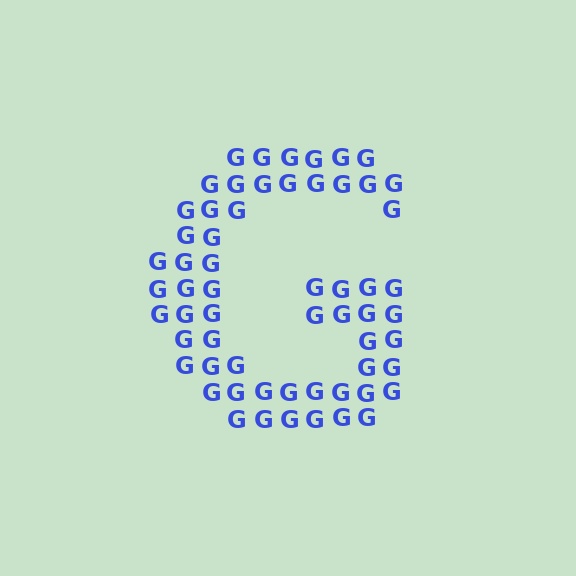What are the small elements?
The small elements are letter G's.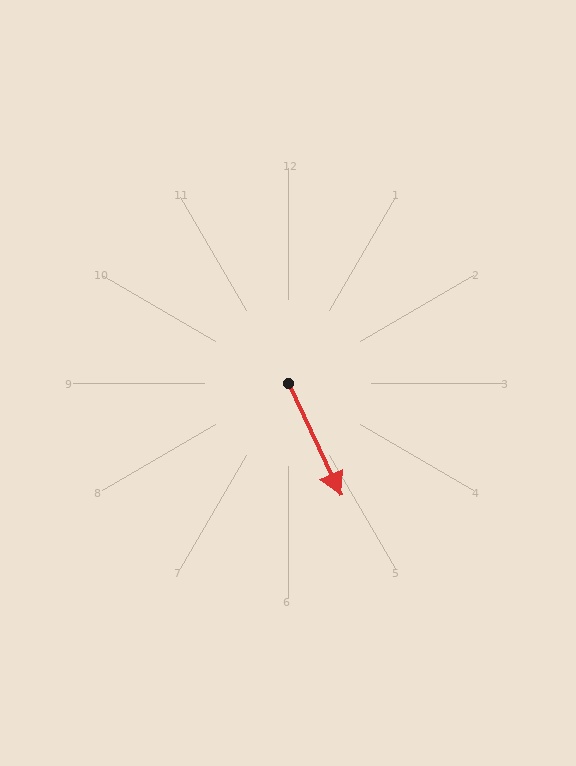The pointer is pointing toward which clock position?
Roughly 5 o'clock.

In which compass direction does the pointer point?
Southeast.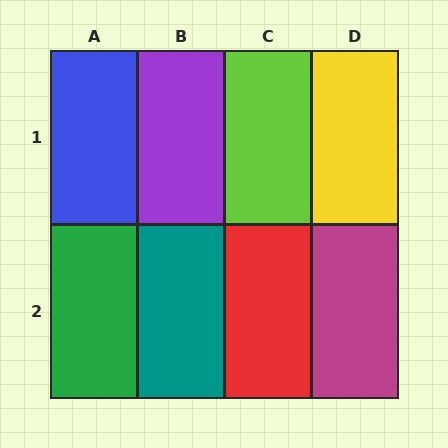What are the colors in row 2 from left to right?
Green, teal, red, magenta.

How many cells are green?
1 cell is green.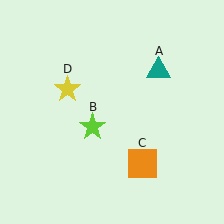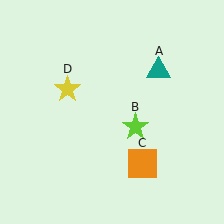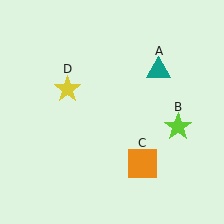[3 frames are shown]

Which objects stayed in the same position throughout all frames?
Teal triangle (object A) and orange square (object C) and yellow star (object D) remained stationary.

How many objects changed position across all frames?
1 object changed position: lime star (object B).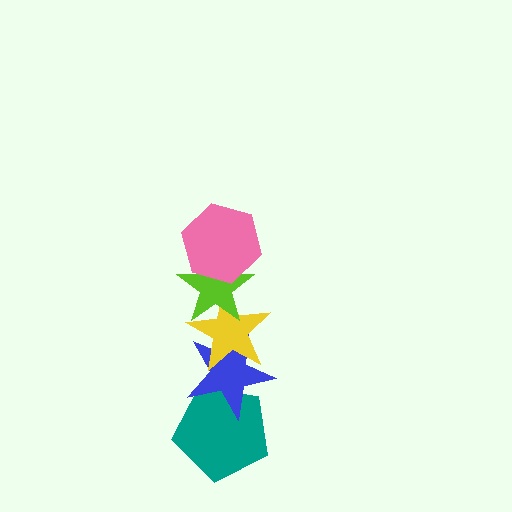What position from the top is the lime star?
The lime star is 2nd from the top.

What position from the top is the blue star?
The blue star is 4th from the top.